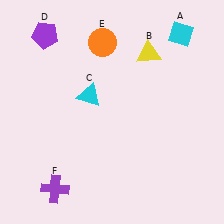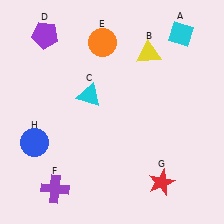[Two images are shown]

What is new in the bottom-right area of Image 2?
A red star (G) was added in the bottom-right area of Image 2.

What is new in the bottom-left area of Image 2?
A blue circle (H) was added in the bottom-left area of Image 2.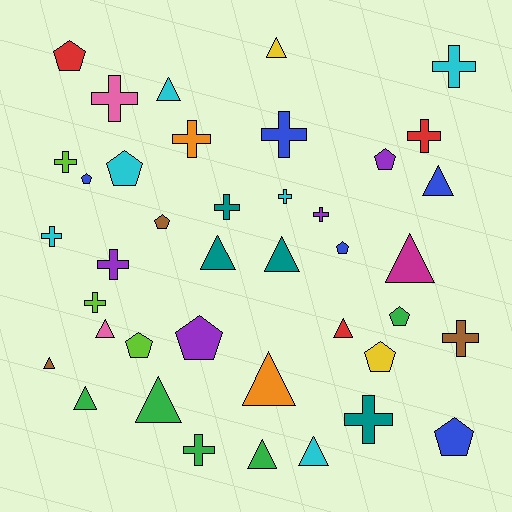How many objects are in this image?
There are 40 objects.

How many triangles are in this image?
There are 14 triangles.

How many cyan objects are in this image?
There are 6 cyan objects.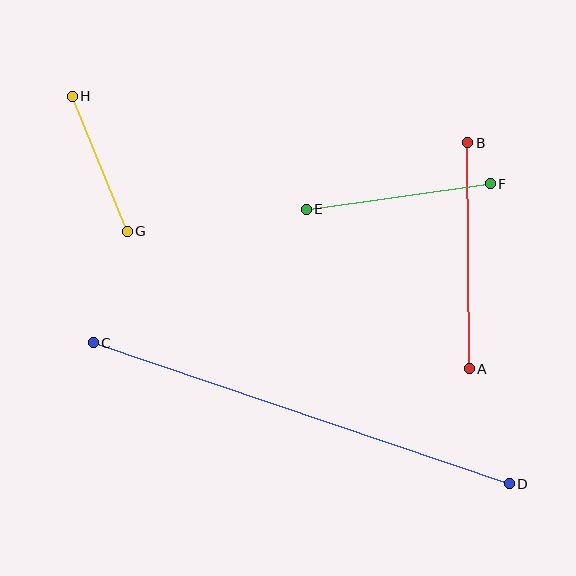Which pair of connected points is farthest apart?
Points C and D are farthest apart.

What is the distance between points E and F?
The distance is approximately 186 pixels.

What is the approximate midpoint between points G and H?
The midpoint is at approximately (100, 164) pixels.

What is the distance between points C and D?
The distance is approximately 440 pixels.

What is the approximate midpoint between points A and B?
The midpoint is at approximately (469, 256) pixels.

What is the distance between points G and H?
The distance is approximately 146 pixels.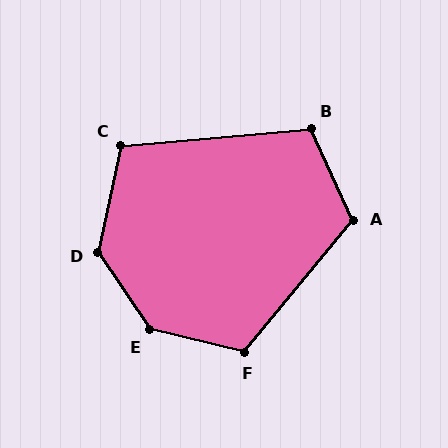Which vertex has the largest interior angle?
E, at approximately 137 degrees.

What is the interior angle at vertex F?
Approximately 117 degrees (obtuse).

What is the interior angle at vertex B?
Approximately 109 degrees (obtuse).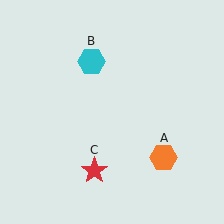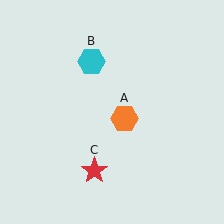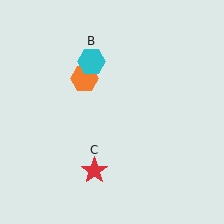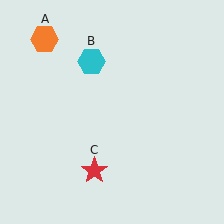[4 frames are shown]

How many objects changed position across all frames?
1 object changed position: orange hexagon (object A).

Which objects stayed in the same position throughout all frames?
Cyan hexagon (object B) and red star (object C) remained stationary.